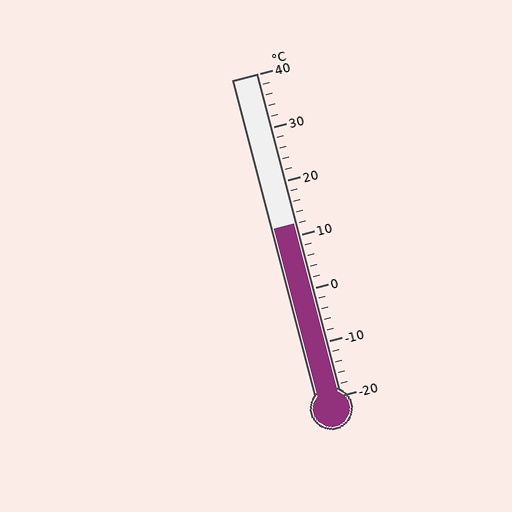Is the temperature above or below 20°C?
The temperature is below 20°C.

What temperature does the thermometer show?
The thermometer shows approximately 12°C.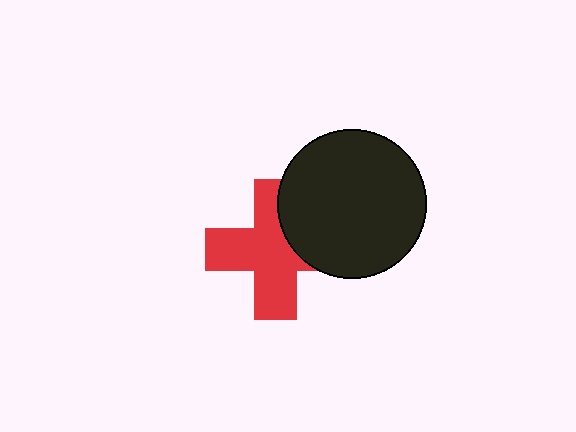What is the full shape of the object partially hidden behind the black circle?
The partially hidden object is a red cross.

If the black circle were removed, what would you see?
You would see the complete red cross.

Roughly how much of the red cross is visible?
Most of it is visible (roughly 70%).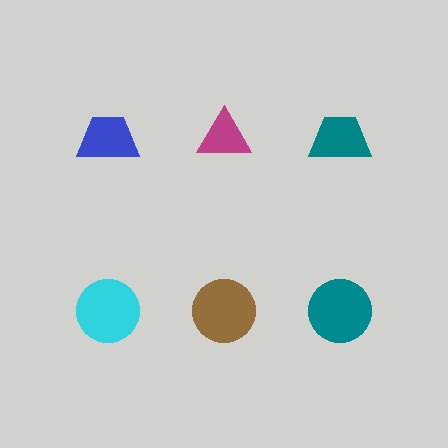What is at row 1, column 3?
A teal trapezoid.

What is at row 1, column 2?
A magenta triangle.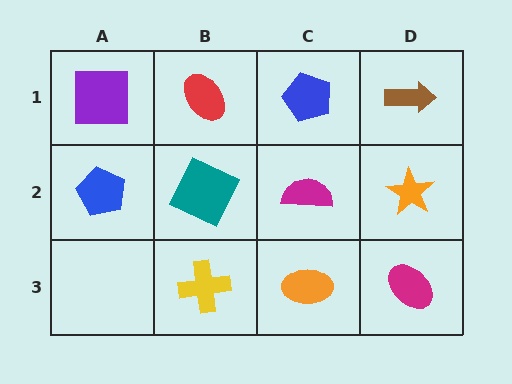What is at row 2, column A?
A blue pentagon.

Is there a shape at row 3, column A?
No, that cell is empty.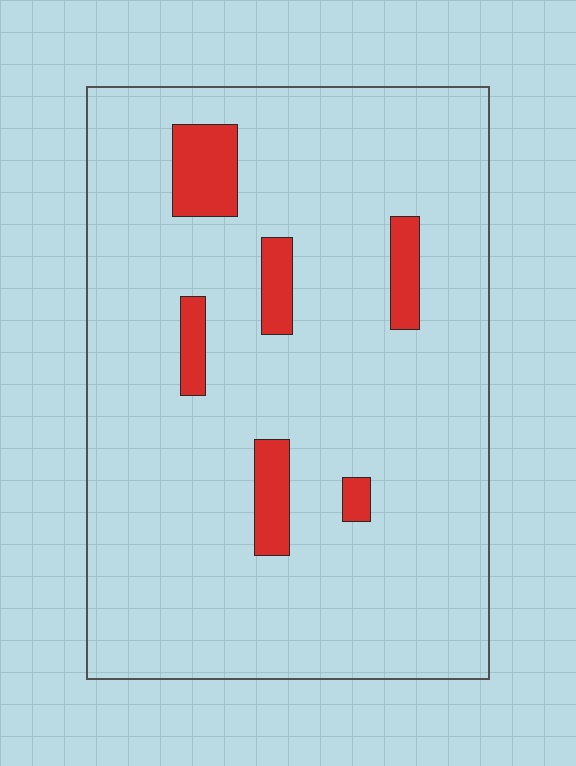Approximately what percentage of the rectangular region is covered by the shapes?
Approximately 10%.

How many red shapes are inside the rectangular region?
6.